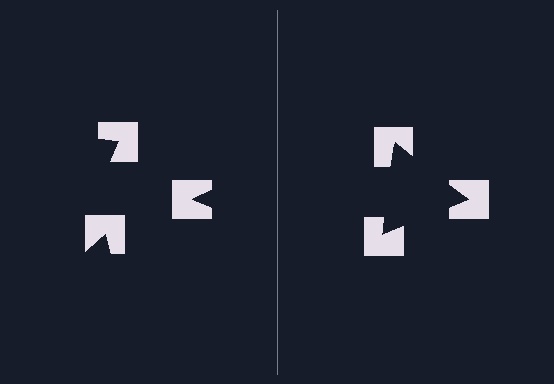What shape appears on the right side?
An illusory triangle.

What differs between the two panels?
The notched squares are positioned identically on both sides; only the wedge orientations differ. On the right they align to a triangle; on the left they are misaligned.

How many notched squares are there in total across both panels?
6 — 3 on each side.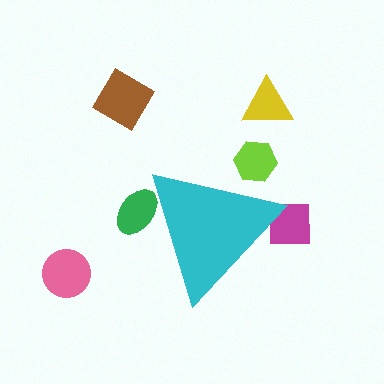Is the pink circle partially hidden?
No, the pink circle is fully visible.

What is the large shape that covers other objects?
A cyan triangle.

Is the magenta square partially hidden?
Yes, the magenta square is partially hidden behind the cyan triangle.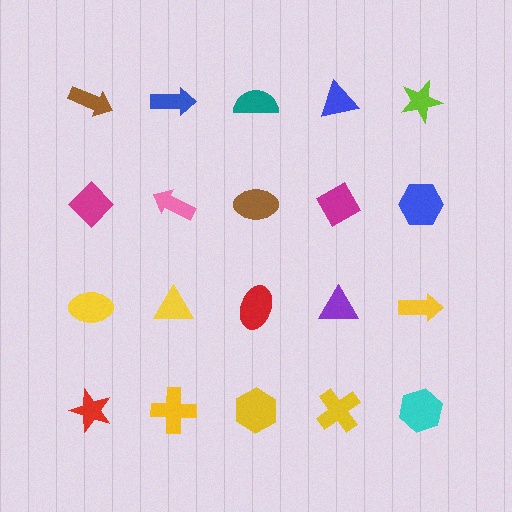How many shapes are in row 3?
5 shapes.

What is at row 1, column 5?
A lime star.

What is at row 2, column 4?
A magenta diamond.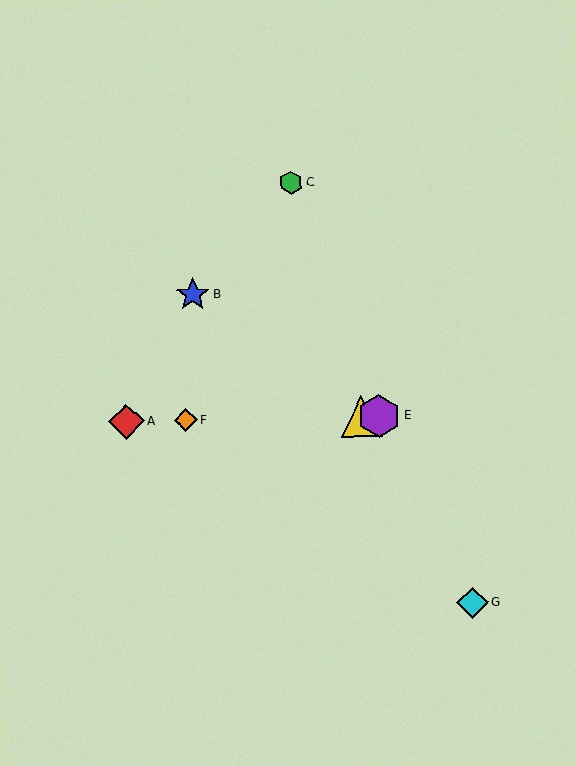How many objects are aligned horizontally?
4 objects (A, D, E, F) are aligned horizontally.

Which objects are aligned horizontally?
Objects A, D, E, F are aligned horizontally.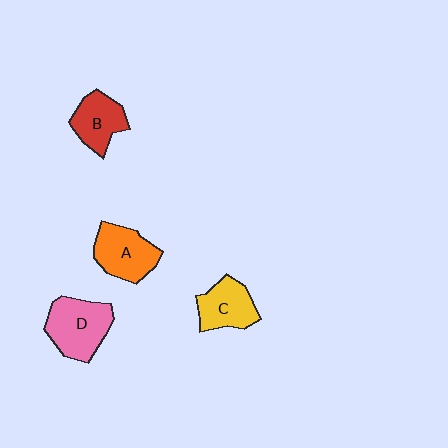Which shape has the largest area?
Shape D (pink).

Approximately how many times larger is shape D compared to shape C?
Approximately 1.3 times.